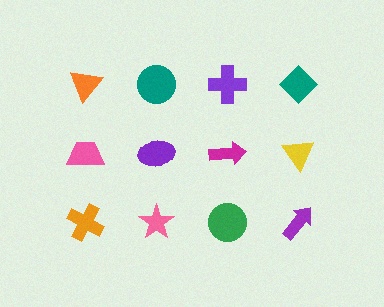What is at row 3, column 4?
A purple arrow.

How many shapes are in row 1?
4 shapes.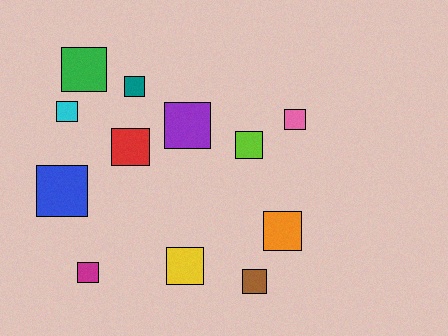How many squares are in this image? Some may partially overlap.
There are 12 squares.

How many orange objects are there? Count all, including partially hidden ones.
There is 1 orange object.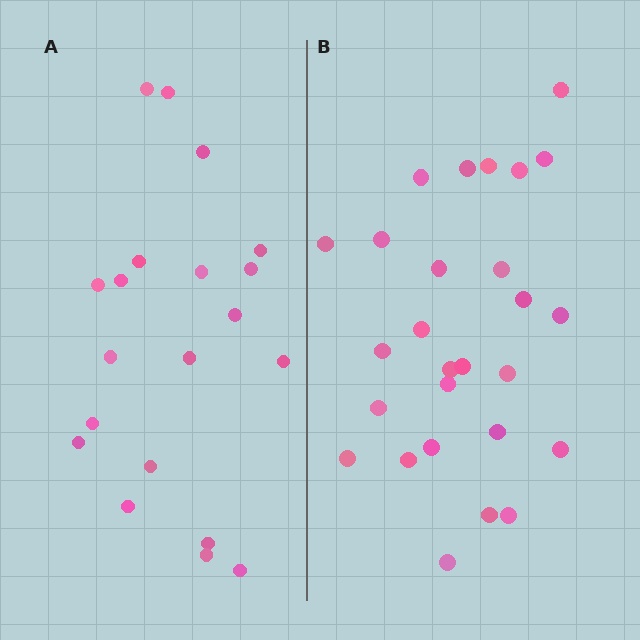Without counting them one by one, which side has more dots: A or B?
Region B (the right region) has more dots.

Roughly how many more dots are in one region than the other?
Region B has roughly 8 or so more dots than region A.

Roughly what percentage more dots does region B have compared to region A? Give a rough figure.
About 35% more.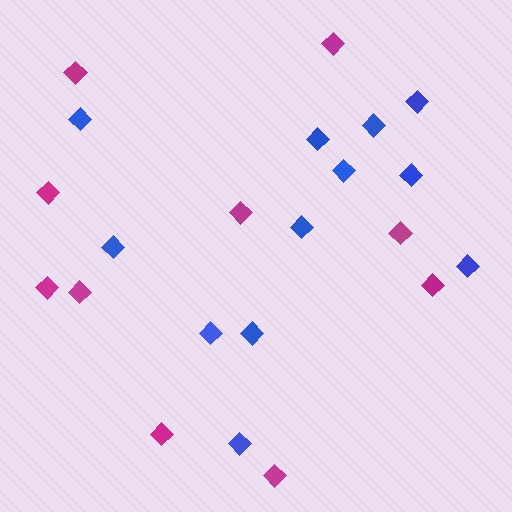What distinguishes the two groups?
There are 2 groups: one group of blue diamonds (12) and one group of magenta diamonds (10).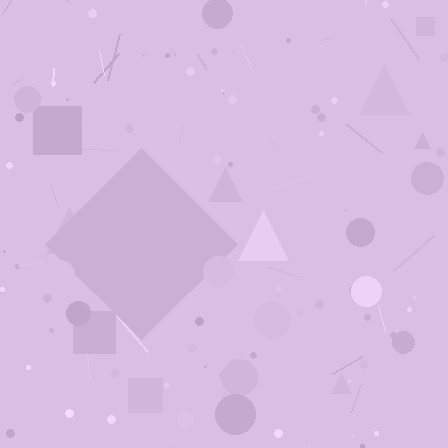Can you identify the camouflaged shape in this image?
The camouflaged shape is a diamond.